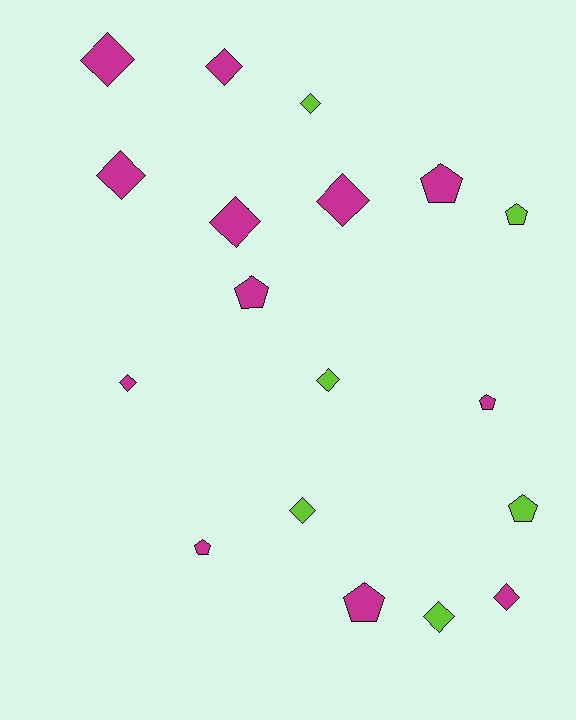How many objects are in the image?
There are 18 objects.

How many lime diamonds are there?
There are 4 lime diamonds.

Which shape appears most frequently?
Diamond, with 11 objects.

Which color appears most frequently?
Magenta, with 12 objects.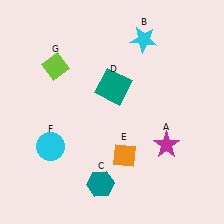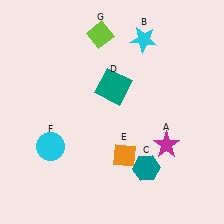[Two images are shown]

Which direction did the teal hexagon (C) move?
The teal hexagon (C) moved right.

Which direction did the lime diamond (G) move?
The lime diamond (G) moved right.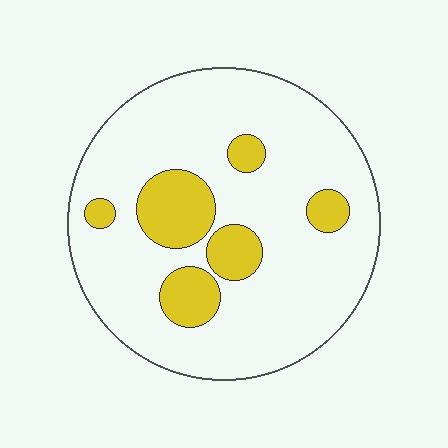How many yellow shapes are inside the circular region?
6.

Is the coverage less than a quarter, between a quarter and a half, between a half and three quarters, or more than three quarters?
Less than a quarter.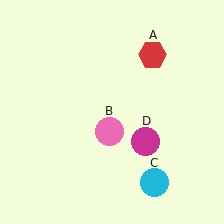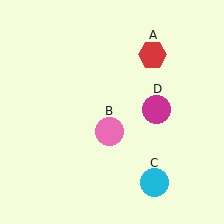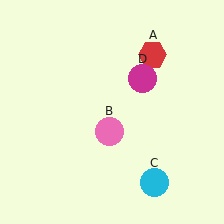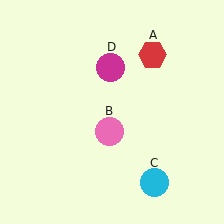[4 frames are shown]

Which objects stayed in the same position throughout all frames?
Red hexagon (object A) and pink circle (object B) and cyan circle (object C) remained stationary.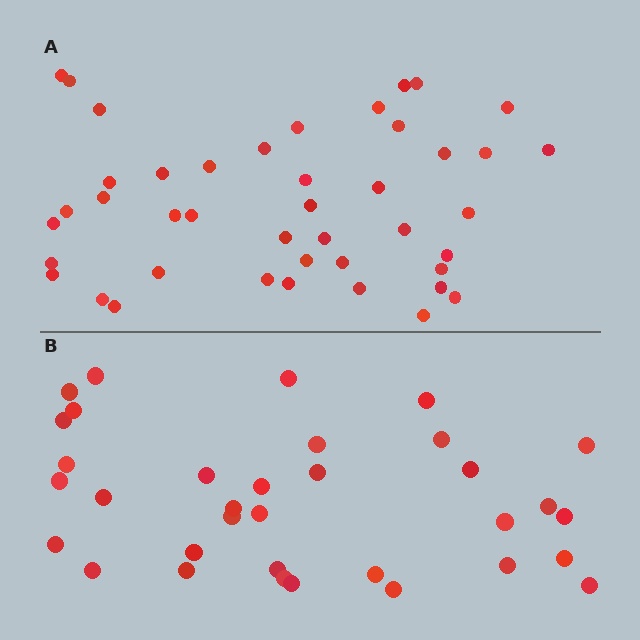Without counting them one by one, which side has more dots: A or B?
Region A (the top region) has more dots.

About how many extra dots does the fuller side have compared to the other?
Region A has roughly 8 or so more dots than region B.